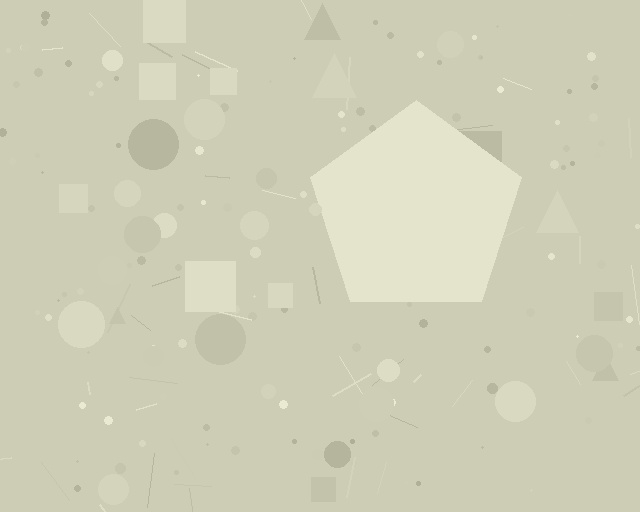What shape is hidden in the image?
A pentagon is hidden in the image.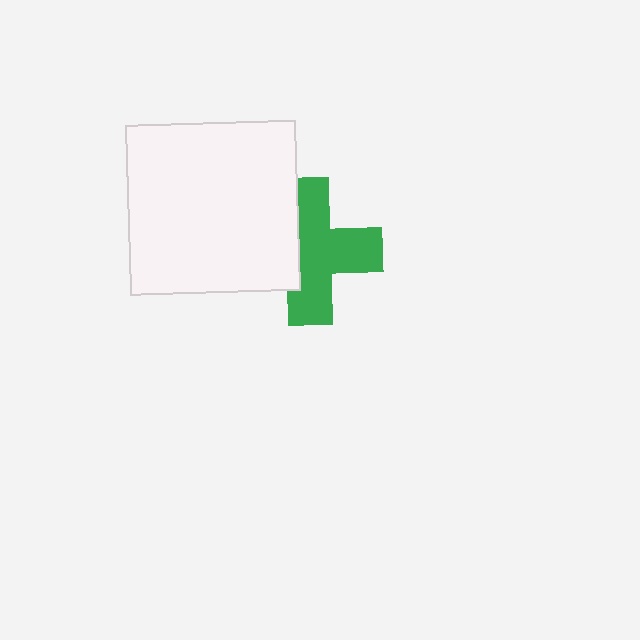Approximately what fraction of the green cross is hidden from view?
Roughly 33% of the green cross is hidden behind the white square.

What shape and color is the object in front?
The object in front is a white square.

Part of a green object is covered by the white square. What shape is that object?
It is a cross.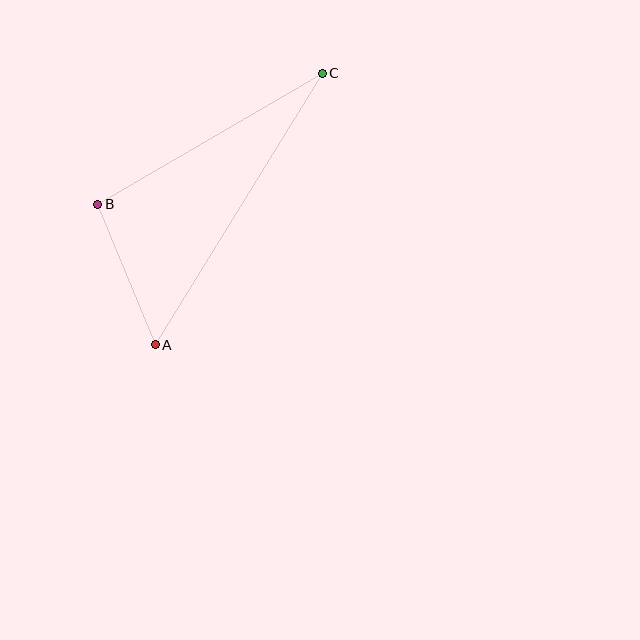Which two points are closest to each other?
Points A and B are closest to each other.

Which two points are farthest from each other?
Points A and C are farthest from each other.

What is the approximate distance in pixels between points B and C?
The distance between B and C is approximately 260 pixels.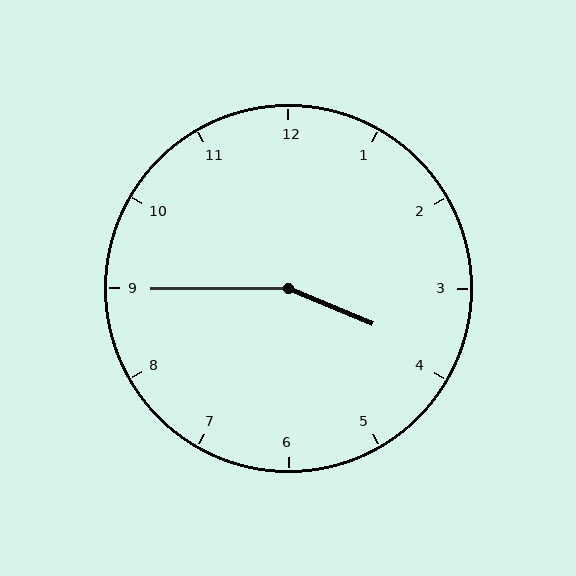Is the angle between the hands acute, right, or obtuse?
It is obtuse.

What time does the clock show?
3:45.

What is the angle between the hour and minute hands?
Approximately 158 degrees.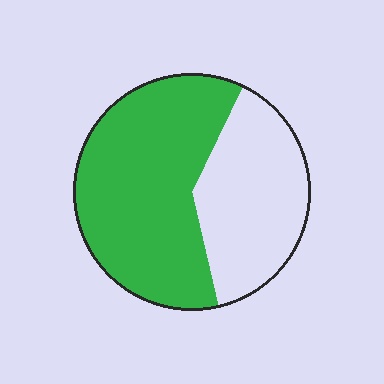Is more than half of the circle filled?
Yes.